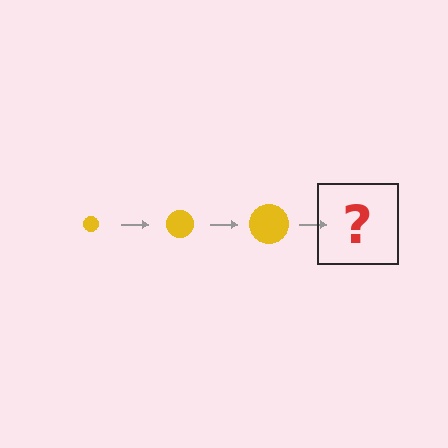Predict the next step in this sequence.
The next step is a yellow circle, larger than the previous one.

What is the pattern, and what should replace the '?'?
The pattern is that the circle gets progressively larger each step. The '?' should be a yellow circle, larger than the previous one.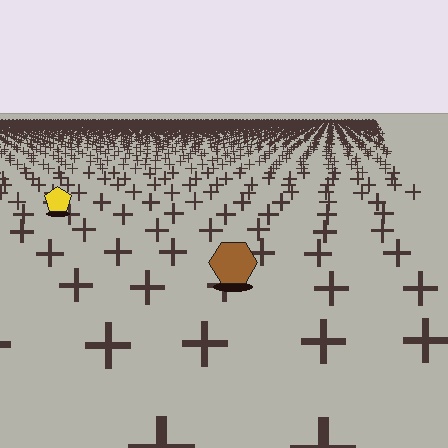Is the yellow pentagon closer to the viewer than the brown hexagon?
No. The brown hexagon is closer — you can tell from the texture gradient: the ground texture is coarser near it.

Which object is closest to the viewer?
The brown hexagon is closest. The texture marks near it are larger and more spread out.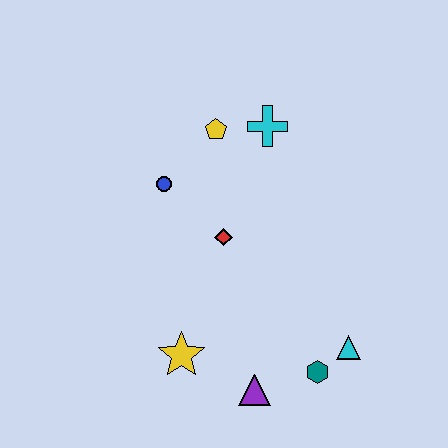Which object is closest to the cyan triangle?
The teal hexagon is closest to the cyan triangle.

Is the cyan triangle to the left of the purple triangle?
No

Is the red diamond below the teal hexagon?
No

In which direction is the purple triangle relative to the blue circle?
The purple triangle is below the blue circle.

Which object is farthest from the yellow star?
The cyan cross is farthest from the yellow star.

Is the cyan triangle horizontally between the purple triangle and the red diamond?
No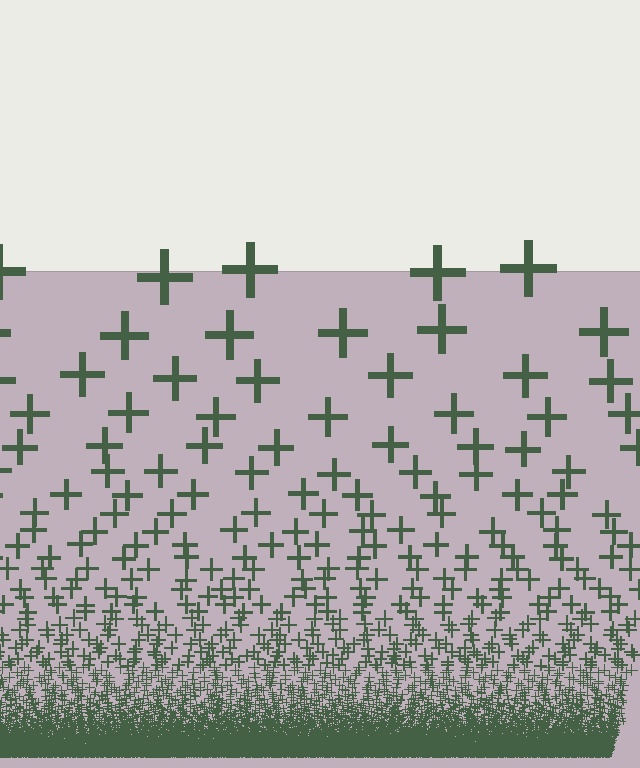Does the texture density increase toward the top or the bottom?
Density increases toward the bottom.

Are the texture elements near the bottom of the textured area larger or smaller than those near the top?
Smaller. The gradient is inverted — elements near the bottom are smaller and denser.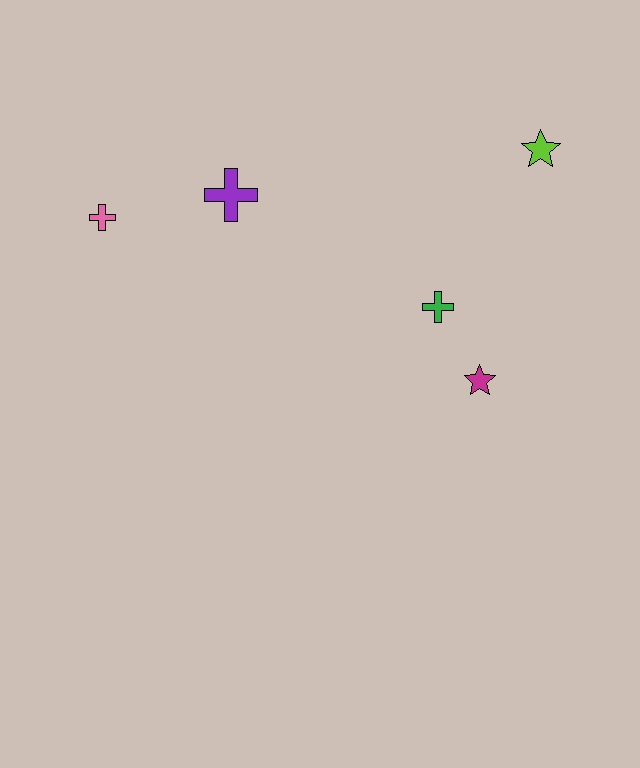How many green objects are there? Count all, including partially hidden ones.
There is 1 green object.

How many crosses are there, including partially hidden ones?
There are 3 crosses.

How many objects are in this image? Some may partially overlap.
There are 5 objects.